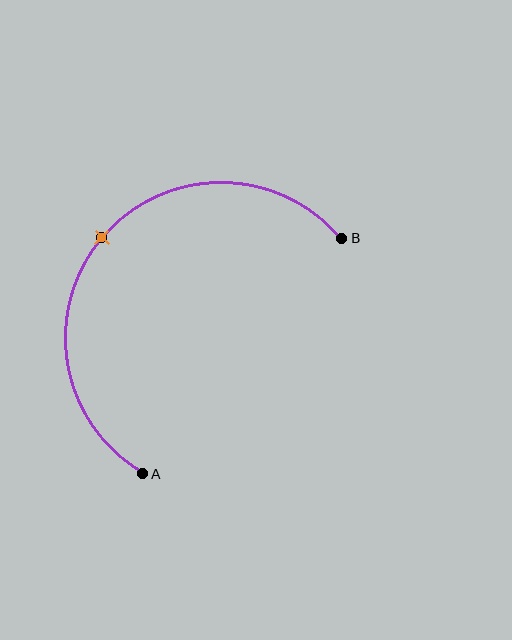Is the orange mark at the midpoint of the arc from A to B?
Yes. The orange mark lies on the arc at equal arc-length from both A and B — it is the arc midpoint.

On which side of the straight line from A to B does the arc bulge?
The arc bulges above and to the left of the straight line connecting A and B.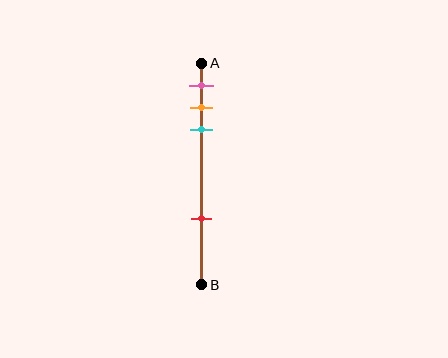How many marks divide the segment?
There are 4 marks dividing the segment.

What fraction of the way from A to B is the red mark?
The red mark is approximately 70% (0.7) of the way from A to B.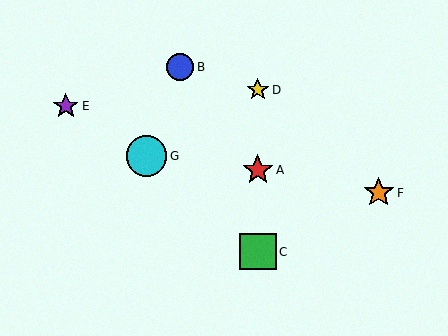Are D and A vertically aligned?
Yes, both are at x≈258.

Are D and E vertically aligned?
No, D is at x≈258 and E is at x≈66.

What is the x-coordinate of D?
Object D is at x≈258.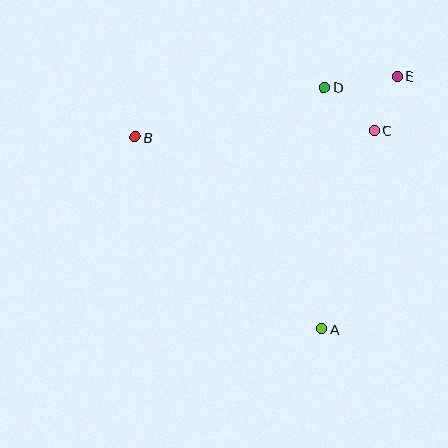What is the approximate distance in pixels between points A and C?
The distance between A and C is approximately 206 pixels.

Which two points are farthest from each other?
Points B and E are farthest from each other.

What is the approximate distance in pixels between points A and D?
The distance between A and D is approximately 242 pixels.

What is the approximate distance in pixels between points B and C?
The distance between B and C is approximately 239 pixels.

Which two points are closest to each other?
Points C and E are closest to each other.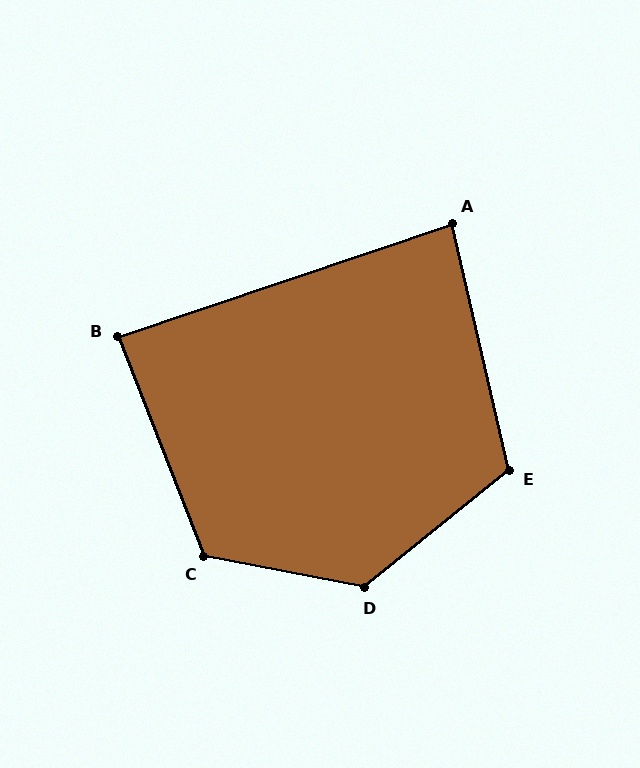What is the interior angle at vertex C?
Approximately 122 degrees (obtuse).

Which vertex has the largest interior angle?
D, at approximately 130 degrees.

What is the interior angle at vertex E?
Approximately 116 degrees (obtuse).